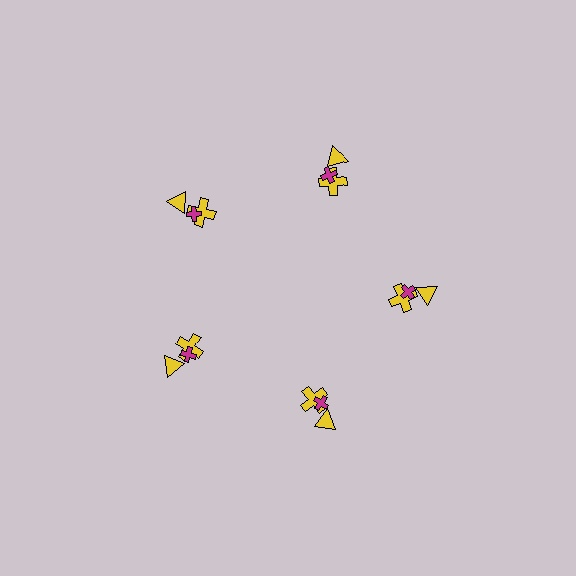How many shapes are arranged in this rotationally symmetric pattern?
There are 15 shapes, arranged in 5 groups of 3.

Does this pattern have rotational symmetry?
Yes, this pattern has 5-fold rotational symmetry. It looks the same after rotating 72 degrees around the center.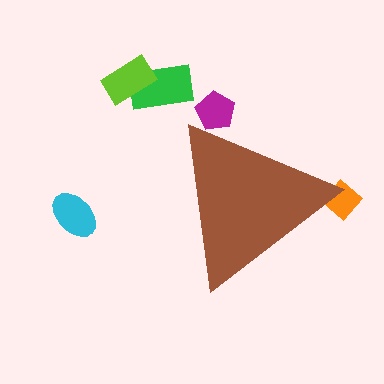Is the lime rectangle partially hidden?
No, the lime rectangle is fully visible.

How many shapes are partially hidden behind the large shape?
2 shapes are partially hidden.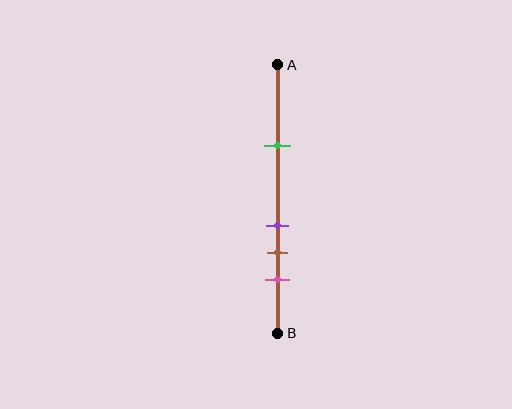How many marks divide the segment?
There are 4 marks dividing the segment.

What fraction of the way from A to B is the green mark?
The green mark is approximately 30% (0.3) of the way from A to B.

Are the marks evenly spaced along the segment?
No, the marks are not evenly spaced.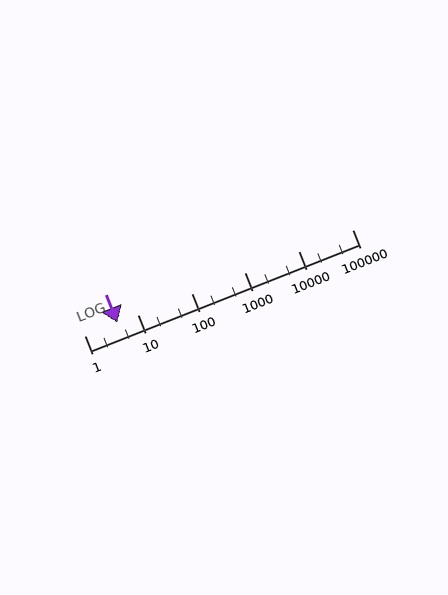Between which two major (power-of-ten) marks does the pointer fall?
The pointer is between 1 and 10.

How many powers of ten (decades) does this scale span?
The scale spans 5 decades, from 1 to 100000.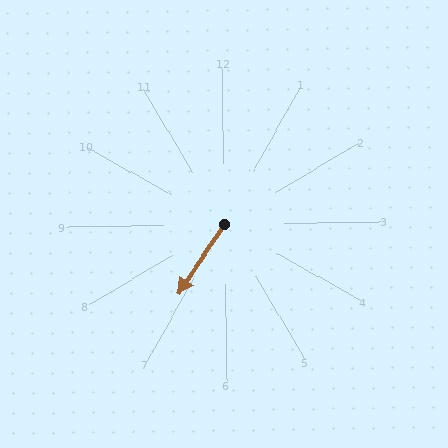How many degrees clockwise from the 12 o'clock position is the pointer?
Approximately 215 degrees.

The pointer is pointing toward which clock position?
Roughly 7 o'clock.